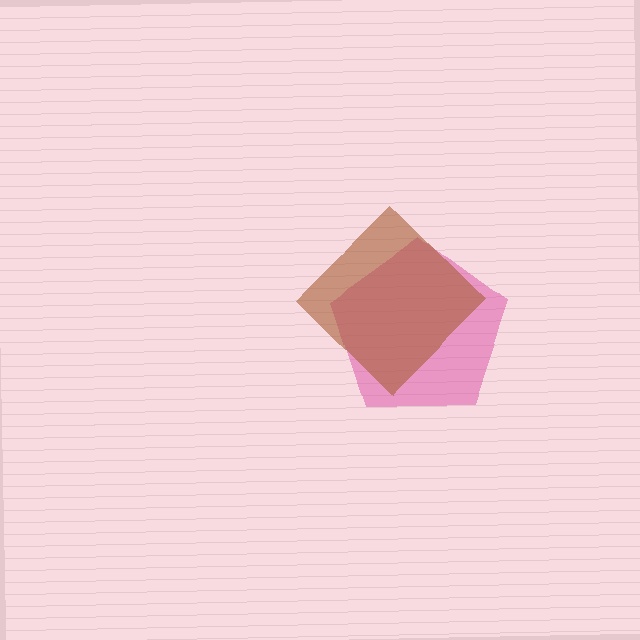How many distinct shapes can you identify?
There are 2 distinct shapes: a magenta pentagon, a brown diamond.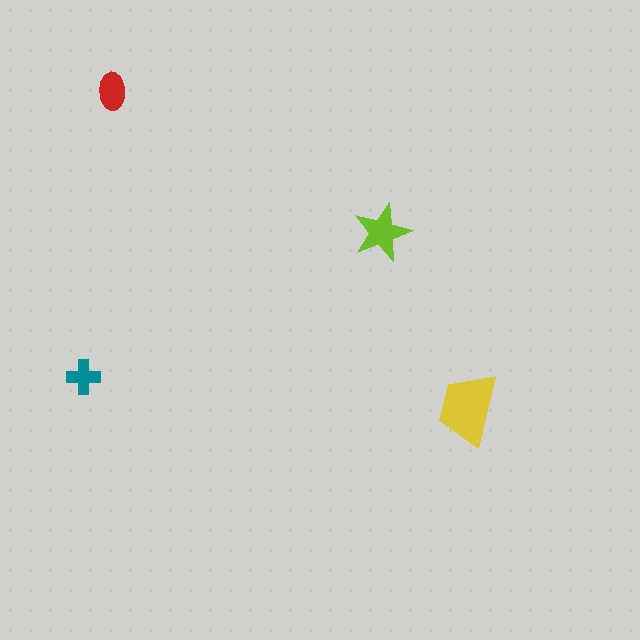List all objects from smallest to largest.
The teal cross, the red ellipse, the lime star, the yellow trapezoid.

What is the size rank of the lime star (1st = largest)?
2nd.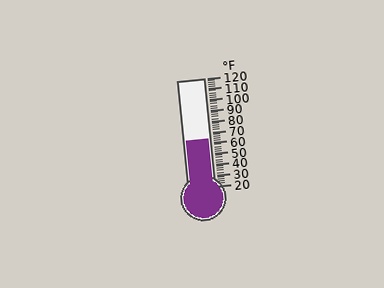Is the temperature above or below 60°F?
The temperature is above 60°F.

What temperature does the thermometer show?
The thermometer shows approximately 64°F.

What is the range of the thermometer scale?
The thermometer scale ranges from 20°F to 120°F.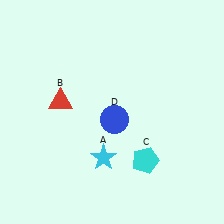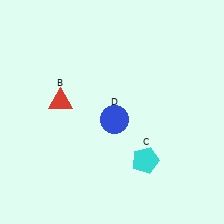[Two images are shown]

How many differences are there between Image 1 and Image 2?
There is 1 difference between the two images.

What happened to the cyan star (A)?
The cyan star (A) was removed in Image 2. It was in the bottom-left area of Image 1.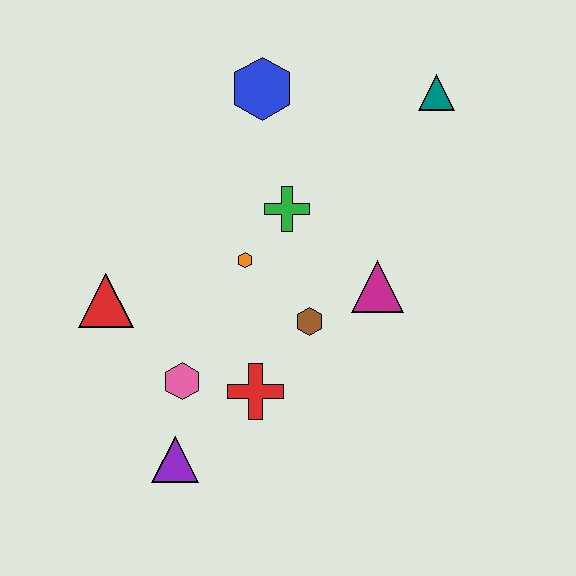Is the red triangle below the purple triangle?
No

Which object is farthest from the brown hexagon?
The teal triangle is farthest from the brown hexagon.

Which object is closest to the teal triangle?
The blue hexagon is closest to the teal triangle.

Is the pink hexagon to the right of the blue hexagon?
No